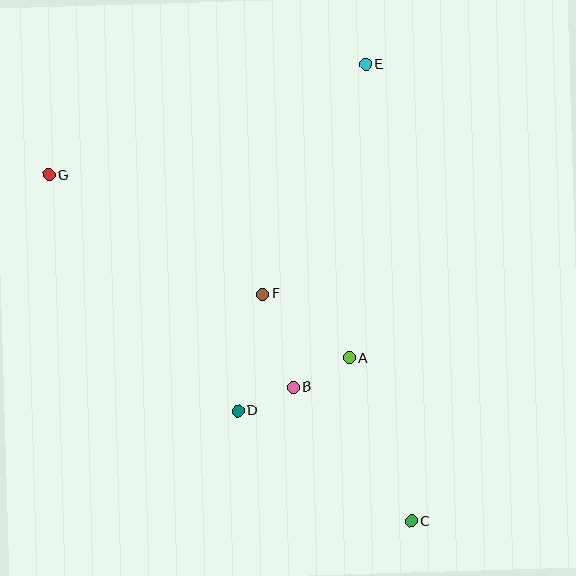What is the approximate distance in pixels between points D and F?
The distance between D and F is approximately 120 pixels.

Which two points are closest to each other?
Points B and D are closest to each other.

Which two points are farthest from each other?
Points C and G are farthest from each other.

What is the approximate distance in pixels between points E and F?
The distance between E and F is approximately 252 pixels.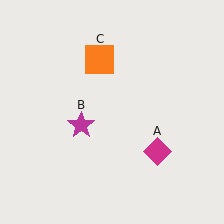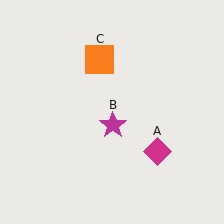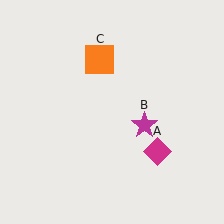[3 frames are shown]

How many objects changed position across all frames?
1 object changed position: magenta star (object B).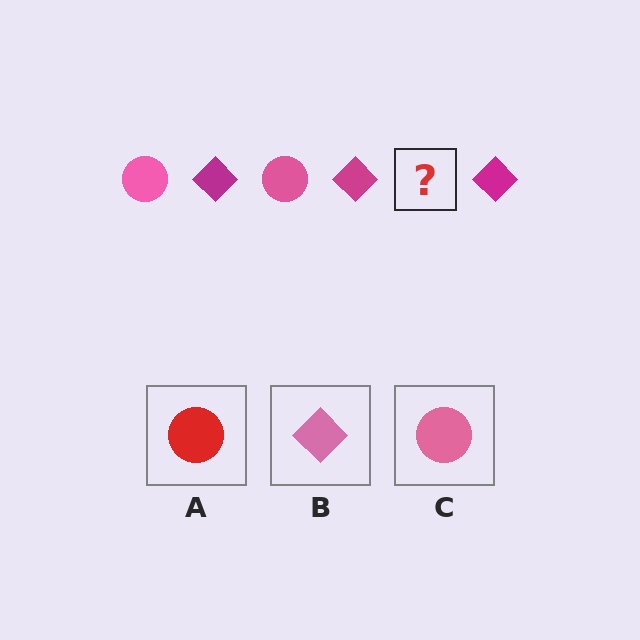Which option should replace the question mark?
Option C.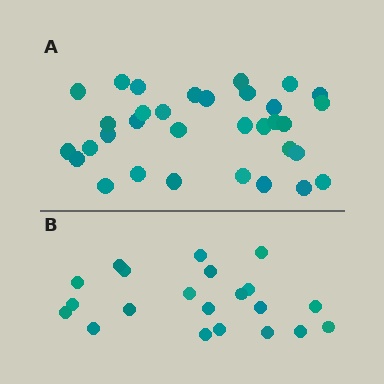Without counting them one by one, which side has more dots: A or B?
Region A (the top region) has more dots.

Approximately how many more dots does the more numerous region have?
Region A has roughly 12 or so more dots than region B.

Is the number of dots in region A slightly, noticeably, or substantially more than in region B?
Region A has substantially more. The ratio is roughly 1.6 to 1.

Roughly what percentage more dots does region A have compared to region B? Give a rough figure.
About 55% more.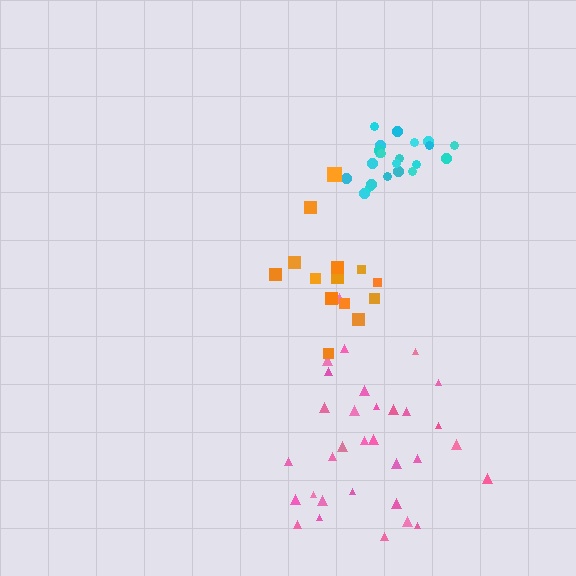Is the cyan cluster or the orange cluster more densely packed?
Cyan.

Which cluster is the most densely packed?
Cyan.